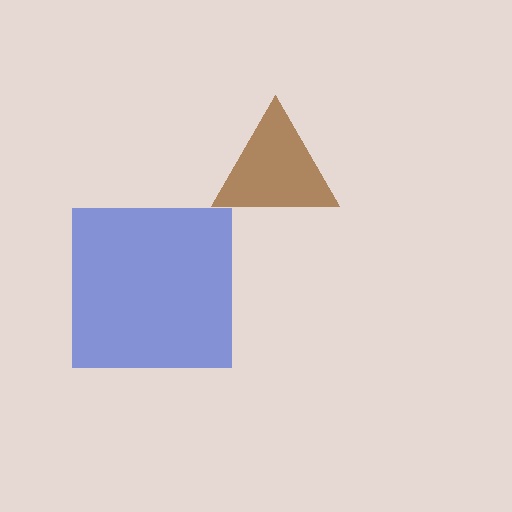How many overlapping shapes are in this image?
There are 2 overlapping shapes in the image.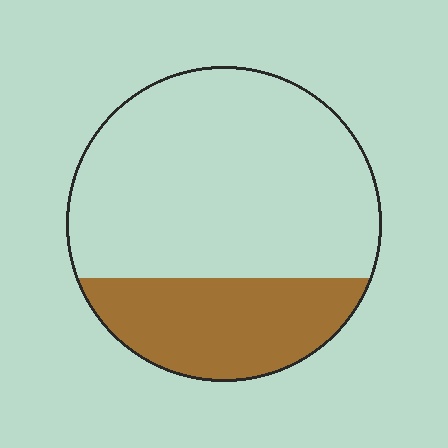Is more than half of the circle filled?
No.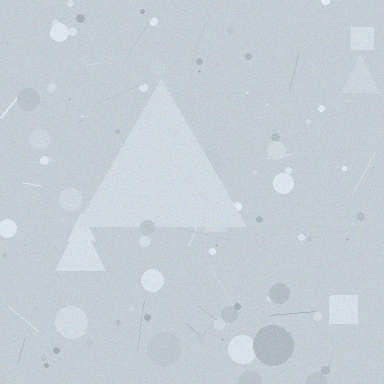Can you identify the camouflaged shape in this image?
The camouflaged shape is a triangle.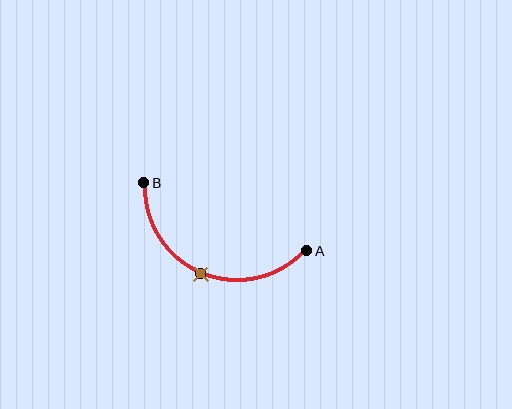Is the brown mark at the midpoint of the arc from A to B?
Yes. The brown mark lies on the arc at equal arc-length from both A and B — it is the arc midpoint.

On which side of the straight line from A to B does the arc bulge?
The arc bulges below the straight line connecting A and B.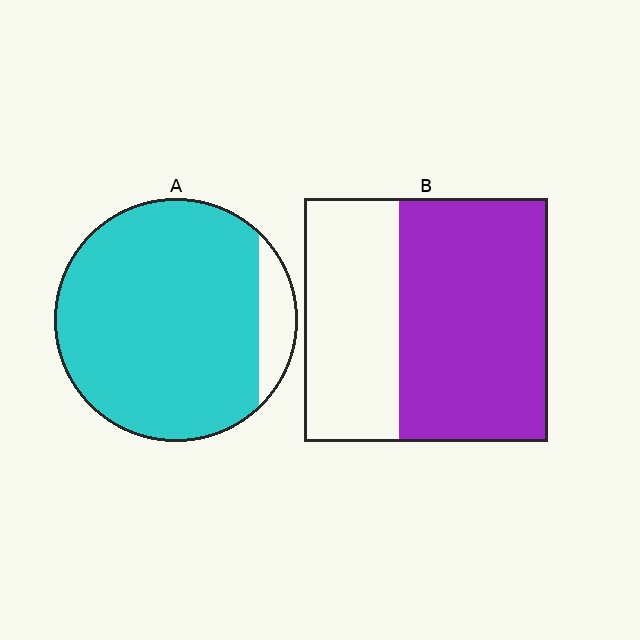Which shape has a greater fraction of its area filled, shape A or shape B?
Shape A.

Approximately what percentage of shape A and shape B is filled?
A is approximately 90% and B is approximately 60%.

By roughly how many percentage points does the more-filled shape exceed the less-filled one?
By roughly 30 percentage points (A over B).